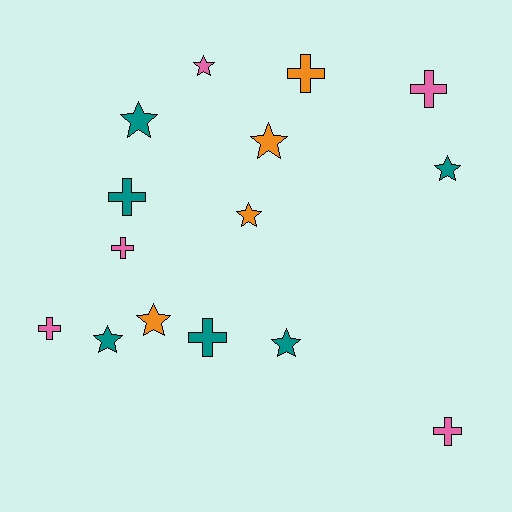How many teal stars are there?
There are 4 teal stars.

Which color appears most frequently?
Teal, with 6 objects.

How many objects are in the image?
There are 15 objects.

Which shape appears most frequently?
Star, with 8 objects.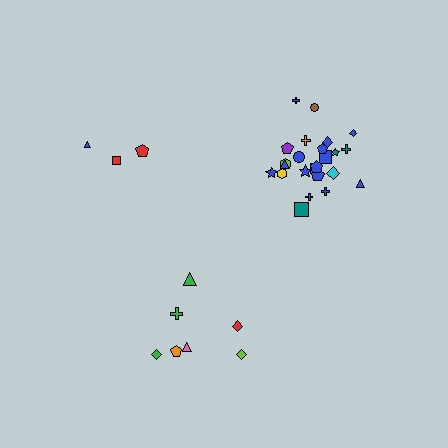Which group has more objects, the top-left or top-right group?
The top-right group.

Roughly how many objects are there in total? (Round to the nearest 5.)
Roughly 35 objects in total.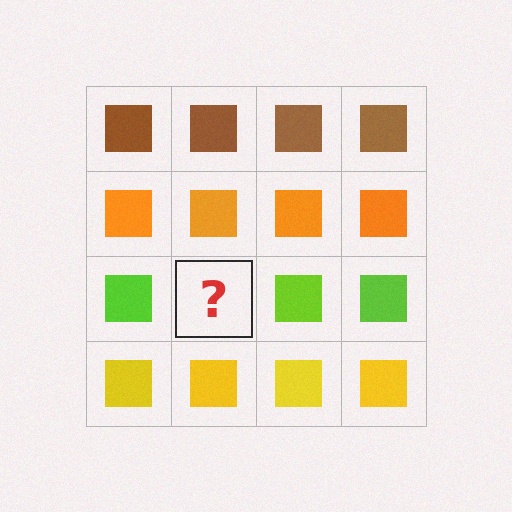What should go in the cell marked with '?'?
The missing cell should contain a lime square.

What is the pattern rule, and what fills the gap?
The rule is that each row has a consistent color. The gap should be filled with a lime square.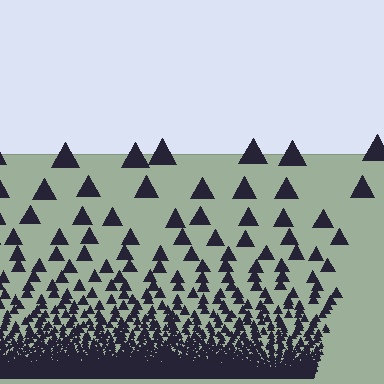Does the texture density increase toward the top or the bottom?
Density increases toward the bottom.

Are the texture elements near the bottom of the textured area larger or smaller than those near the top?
Smaller. The gradient is inverted — elements near the bottom are smaller and denser.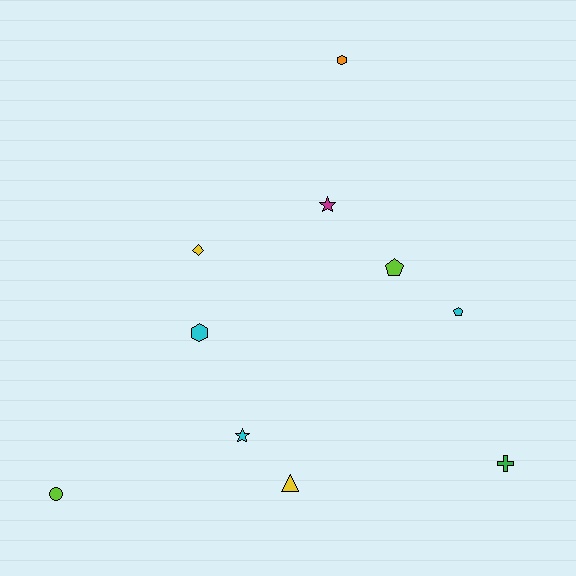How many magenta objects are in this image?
There is 1 magenta object.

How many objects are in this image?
There are 10 objects.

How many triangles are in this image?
There is 1 triangle.